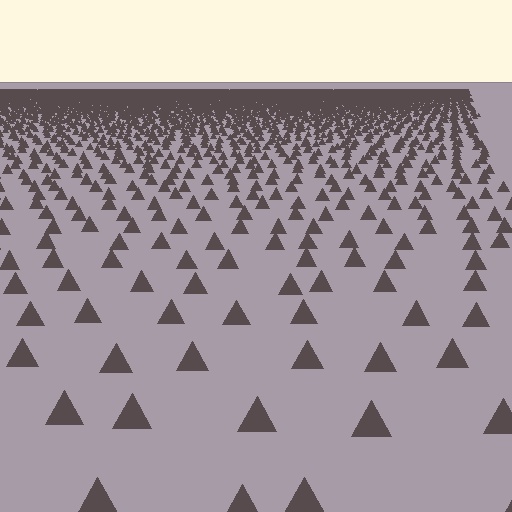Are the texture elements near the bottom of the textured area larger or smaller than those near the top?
Larger. Near the bottom, elements are closer to the viewer and appear at a bigger on-screen size.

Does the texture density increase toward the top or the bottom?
Density increases toward the top.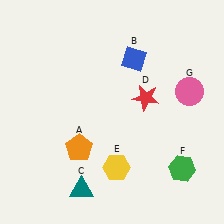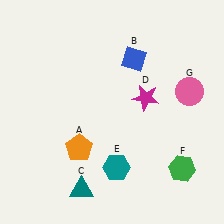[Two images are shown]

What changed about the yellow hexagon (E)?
In Image 1, E is yellow. In Image 2, it changed to teal.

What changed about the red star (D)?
In Image 1, D is red. In Image 2, it changed to magenta.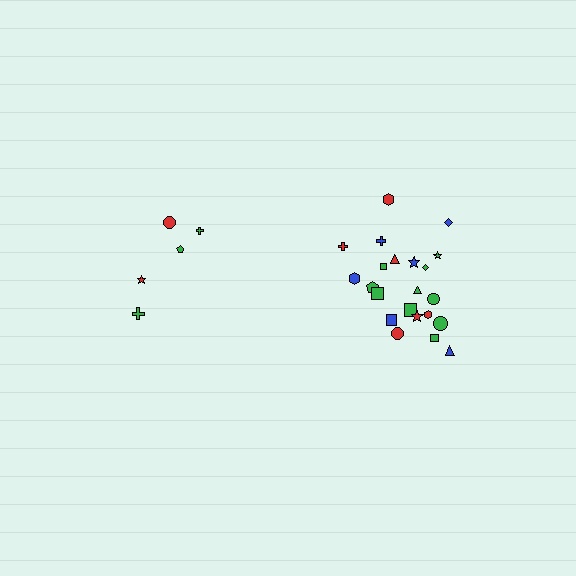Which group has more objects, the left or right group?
The right group.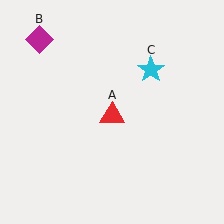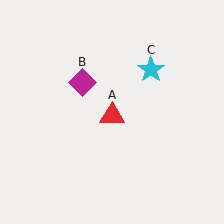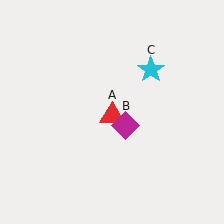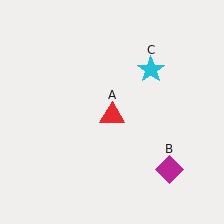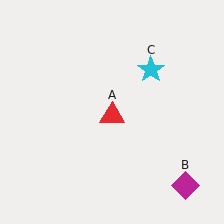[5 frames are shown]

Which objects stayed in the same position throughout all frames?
Red triangle (object A) and cyan star (object C) remained stationary.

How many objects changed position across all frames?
1 object changed position: magenta diamond (object B).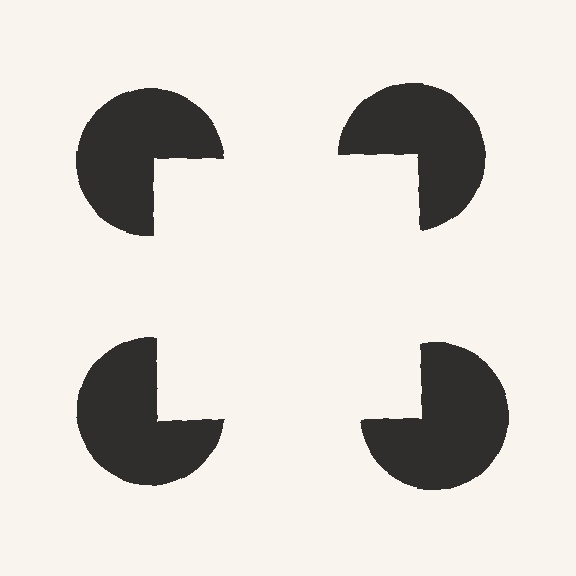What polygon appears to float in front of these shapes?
An illusory square — its edges are inferred from the aligned wedge cuts in the pac-man discs, not physically drawn.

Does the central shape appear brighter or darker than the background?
It typically appears slightly brighter than the background, even though no actual brightness change is drawn.